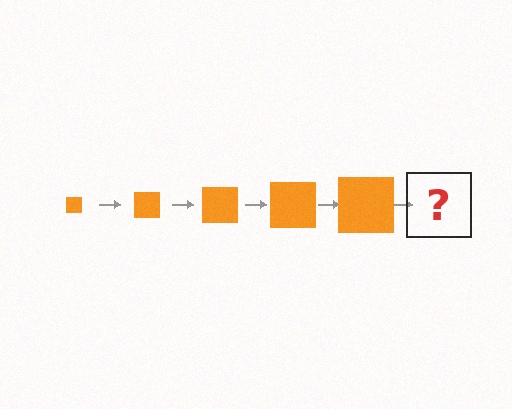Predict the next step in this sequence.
The next step is an orange square, larger than the previous one.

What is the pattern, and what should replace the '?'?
The pattern is that the square gets progressively larger each step. The '?' should be an orange square, larger than the previous one.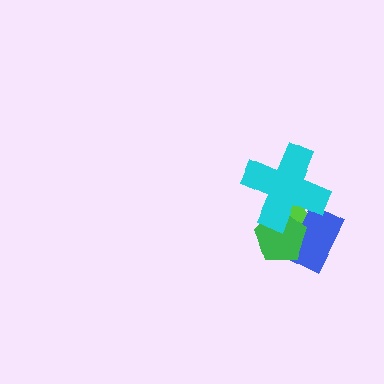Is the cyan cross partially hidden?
No, no other shape covers it.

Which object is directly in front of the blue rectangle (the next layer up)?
The green pentagon is directly in front of the blue rectangle.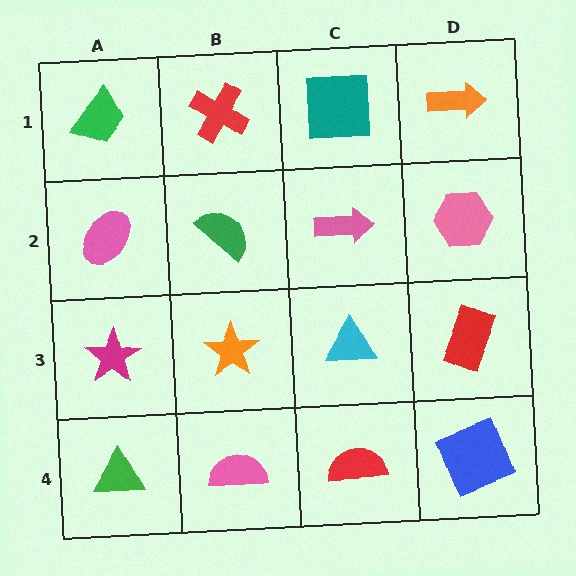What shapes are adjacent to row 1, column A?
A pink ellipse (row 2, column A), a red cross (row 1, column B).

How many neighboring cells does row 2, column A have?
3.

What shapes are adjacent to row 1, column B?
A green semicircle (row 2, column B), a green trapezoid (row 1, column A), a teal square (row 1, column C).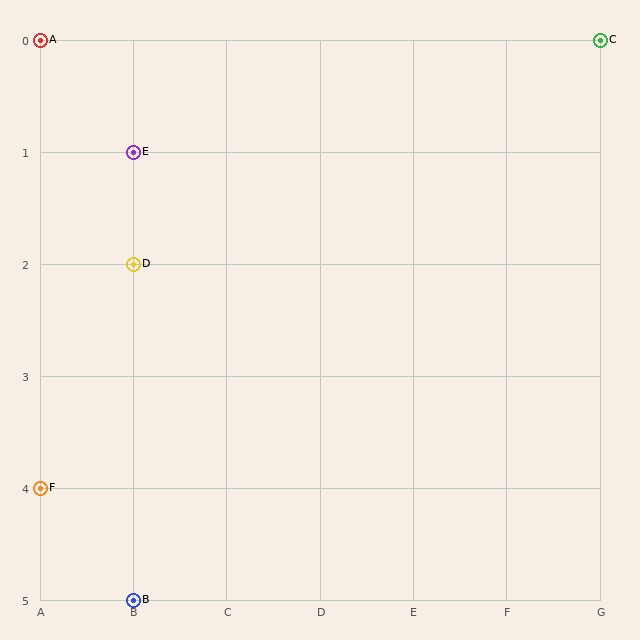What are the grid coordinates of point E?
Point E is at grid coordinates (B, 1).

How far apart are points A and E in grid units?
Points A and E are 1 column and 1 row apart (about 1.4 grid units diagonally).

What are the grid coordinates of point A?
Point A is at grid coordinates (A, 0).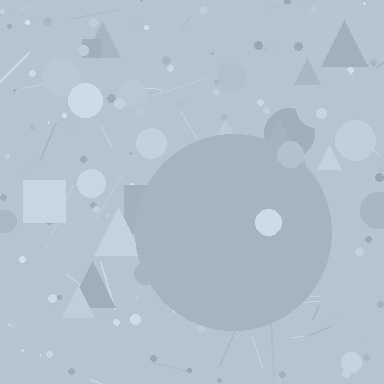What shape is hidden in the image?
A circle is hidden in the image.